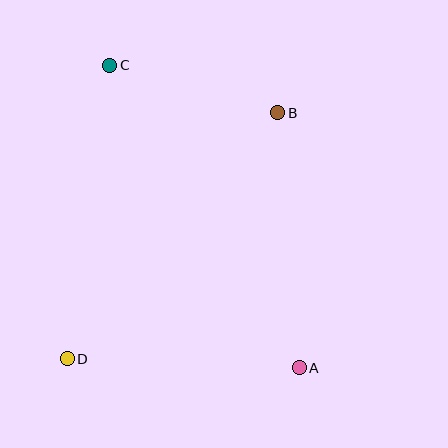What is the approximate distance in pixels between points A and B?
The distance between A and B is approximately 256 pixels.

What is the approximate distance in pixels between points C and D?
The distance between C and D is approximately 297 pixels.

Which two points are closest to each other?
Points B and C are closest to each other.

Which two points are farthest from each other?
Points A and C are farthest from each other.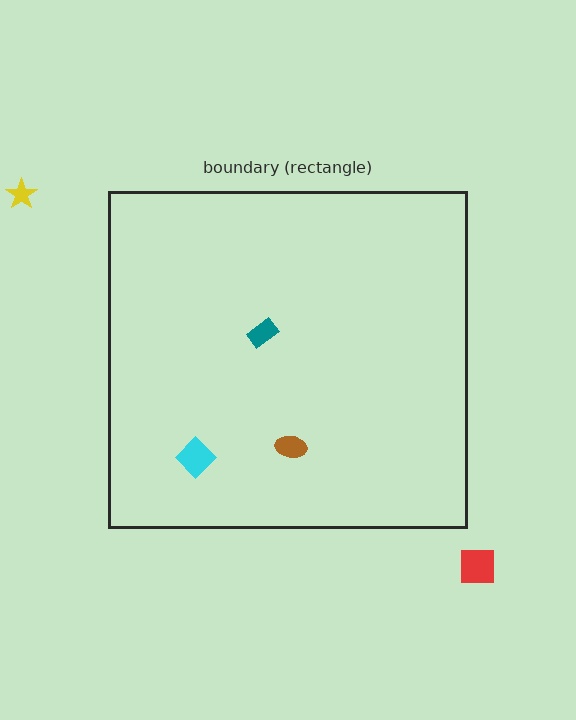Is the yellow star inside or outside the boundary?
Outside.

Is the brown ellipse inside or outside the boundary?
Inside.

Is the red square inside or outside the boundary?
Outside.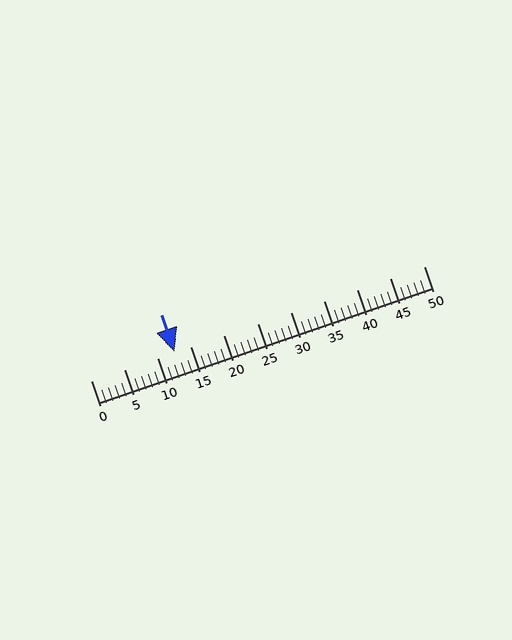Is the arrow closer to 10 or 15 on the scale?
The arrow is closer to 15.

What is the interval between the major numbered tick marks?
The major tick marks are spaced 5 units apart.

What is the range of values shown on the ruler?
The ruler shows values from 0 to 50.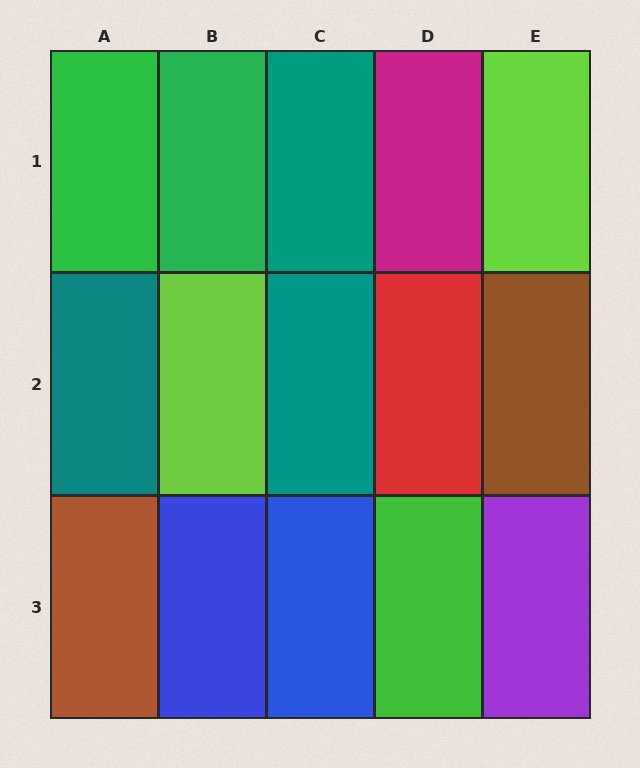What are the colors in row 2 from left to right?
Teal, lime, teal, red, brown.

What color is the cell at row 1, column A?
Green.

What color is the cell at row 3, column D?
Green.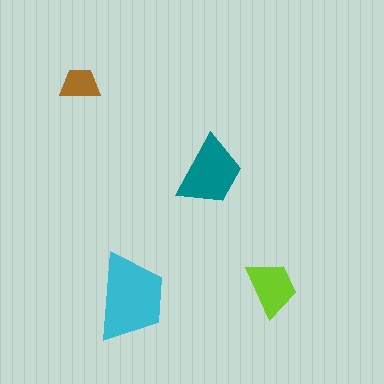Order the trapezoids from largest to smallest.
the cyan one, the teal one, the lime one, the brown one.